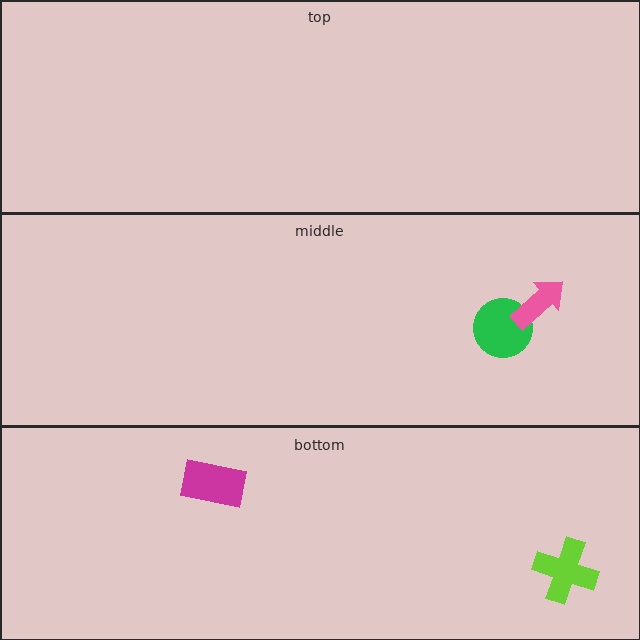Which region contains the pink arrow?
The middle region.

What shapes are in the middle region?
The green circle, the pink arrow.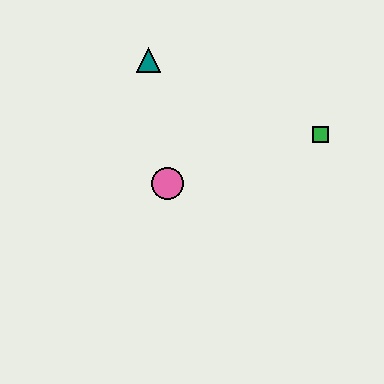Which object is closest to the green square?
The pink circle is closest to the green square.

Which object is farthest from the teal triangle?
The green square is farthest from the teal triangle.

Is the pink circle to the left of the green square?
Yes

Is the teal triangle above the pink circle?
Yes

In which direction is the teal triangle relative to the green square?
The teal triangle is to the left of the green square.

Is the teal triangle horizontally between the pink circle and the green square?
No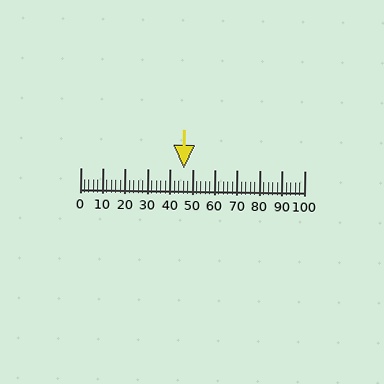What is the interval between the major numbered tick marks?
The major tick marks are spaced 10 units apart.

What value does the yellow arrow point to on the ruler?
The yellow arrow points to approximately 46.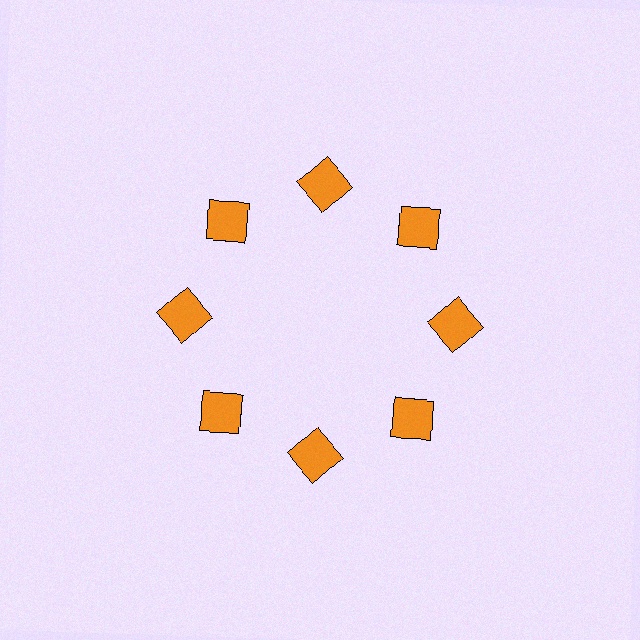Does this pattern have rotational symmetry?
Yes, this pattern has 8-fold rotational symmetry. It looks the same after rotating 45 degrees around the center.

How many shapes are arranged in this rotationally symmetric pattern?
There are 8 shapes, arranged in 8 groups of 1.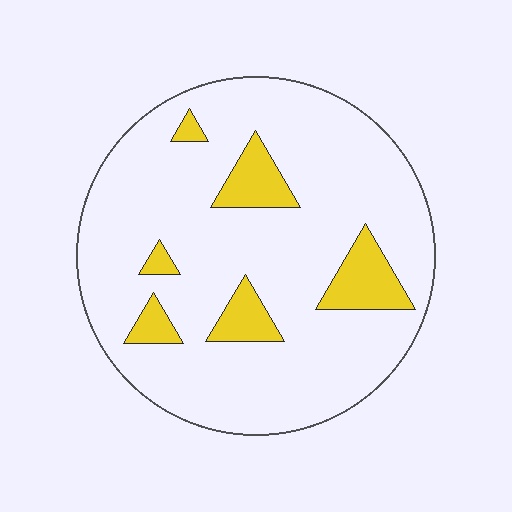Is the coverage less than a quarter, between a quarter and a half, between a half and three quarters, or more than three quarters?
Less than a quarter.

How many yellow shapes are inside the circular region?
6.